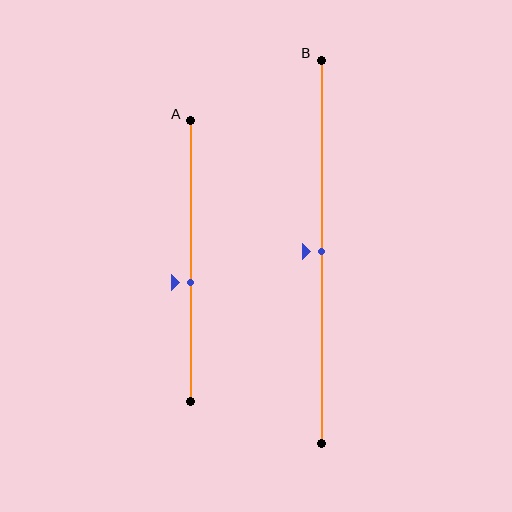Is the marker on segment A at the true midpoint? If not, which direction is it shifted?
No, the marker on segment A is shifted downward by about 8% of the segment length.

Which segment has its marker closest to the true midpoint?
Segment B has its marker closest to the true midpoint.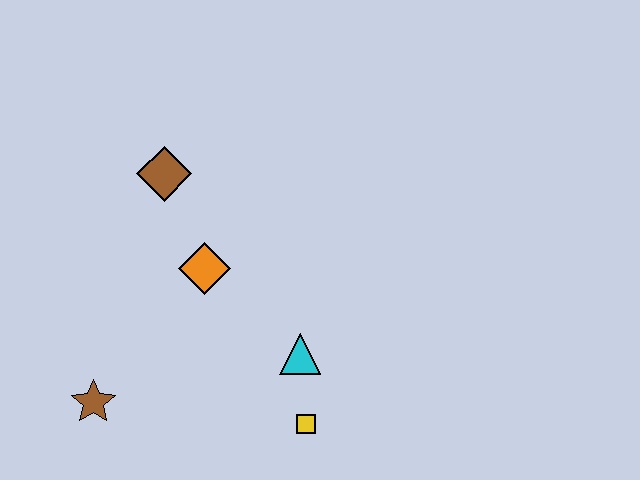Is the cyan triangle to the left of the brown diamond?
No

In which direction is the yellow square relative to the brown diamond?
The yellow square is below the brown diamond.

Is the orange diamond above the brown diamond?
No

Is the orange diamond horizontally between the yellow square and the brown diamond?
Yes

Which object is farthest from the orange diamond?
The yellow square is farthest from the orange diamond.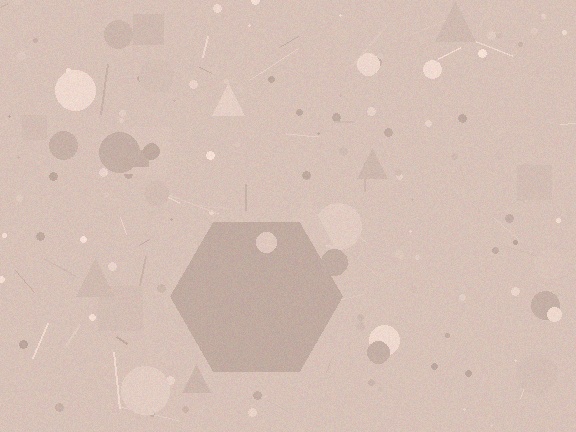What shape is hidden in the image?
A hexagon is hidden in the image.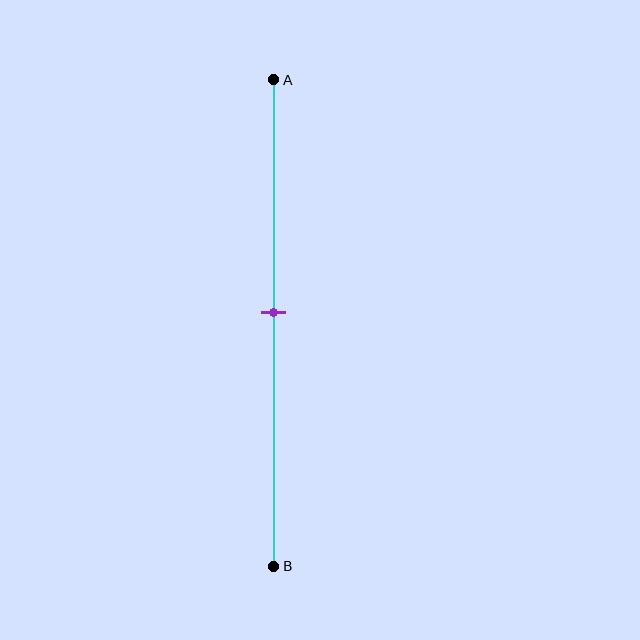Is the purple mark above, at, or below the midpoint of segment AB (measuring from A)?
The purple mark is approximately at the midpoint of segment AB.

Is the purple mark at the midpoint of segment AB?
Yes, the mark is approximately at the midpoint.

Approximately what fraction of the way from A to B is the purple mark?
The purple mark is approximately 50% of the way from A to B.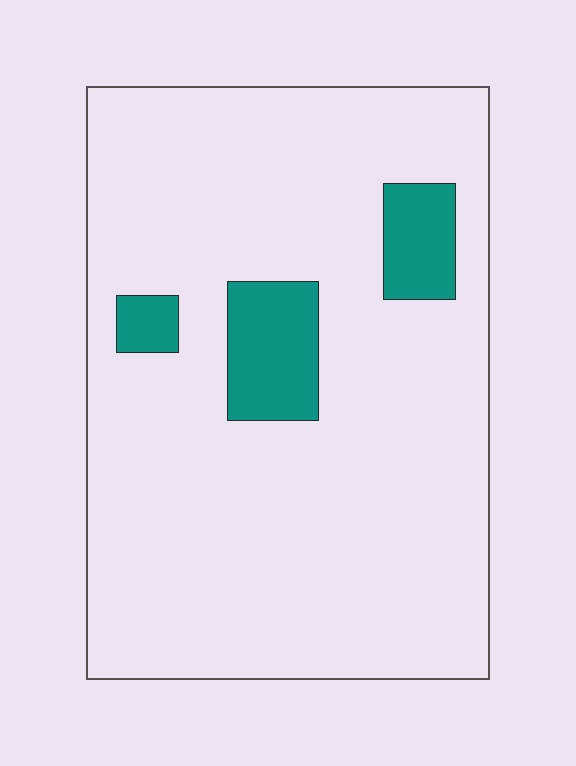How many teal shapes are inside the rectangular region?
3.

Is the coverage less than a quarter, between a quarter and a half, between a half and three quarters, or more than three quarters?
Less than a quarter.